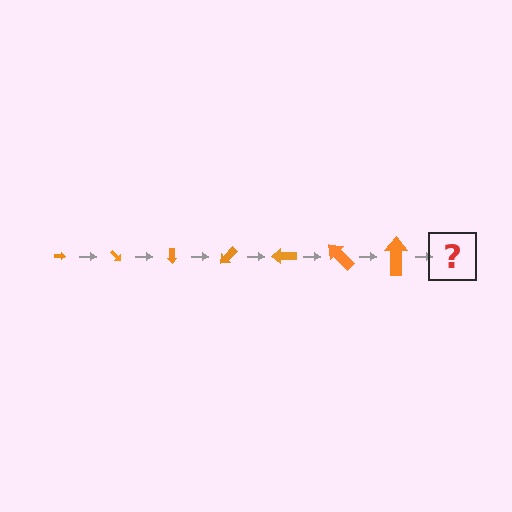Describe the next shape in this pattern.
It should be an arrow, larger than the previous one and rotated 315 degrees from the start.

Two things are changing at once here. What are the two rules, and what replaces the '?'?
The two rules are that the arrow grows larger each step and it rotates 45 degrees each step. The '?' should be an arrow, larger than the previous one and rotated 315 degrees from the start.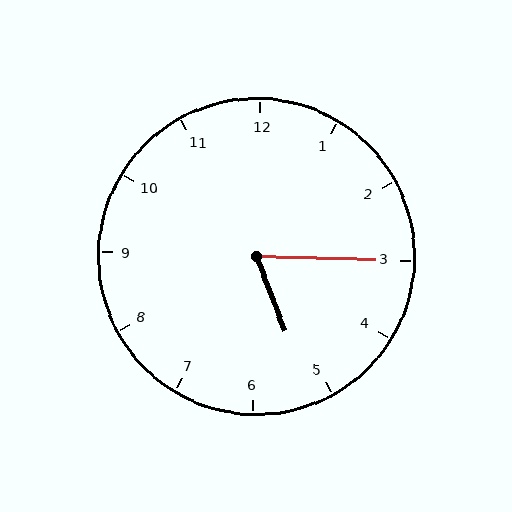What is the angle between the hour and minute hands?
Approximately 68 degrees.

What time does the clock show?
5:15.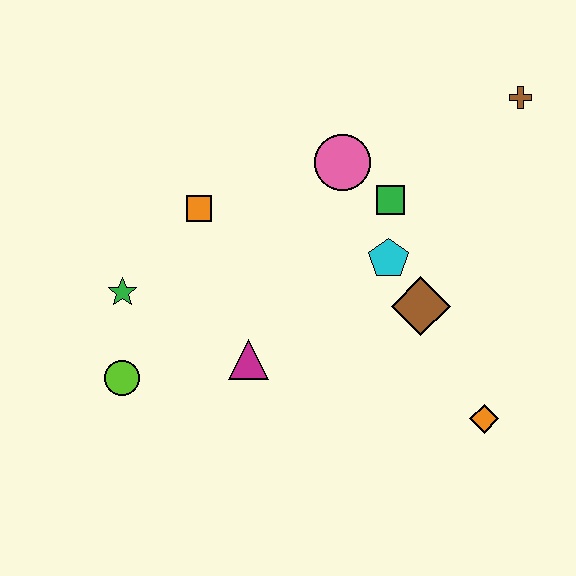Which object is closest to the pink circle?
The green square is closest to the pink circle.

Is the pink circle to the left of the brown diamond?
Yes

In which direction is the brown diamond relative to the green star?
The brown diamond is to the right of the green star.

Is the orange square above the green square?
No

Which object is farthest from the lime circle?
The brown cross is farthest from the lime circle.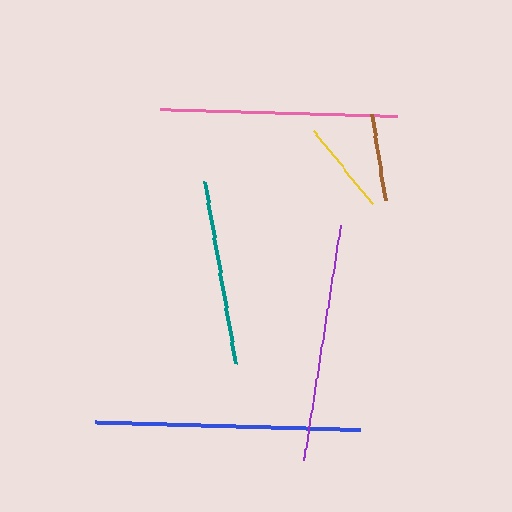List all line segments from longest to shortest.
From longest to shortest: blue, purple, pink, teal, yellow, brown.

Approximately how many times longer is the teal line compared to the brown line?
The teal line is approximately 2.1 times the length of the brown line.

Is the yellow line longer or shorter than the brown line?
The yellow line is longer than the brown line.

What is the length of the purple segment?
The purple segment is approximately 238 pixels long.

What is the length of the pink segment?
The pink segment is approximately 236 pixels long.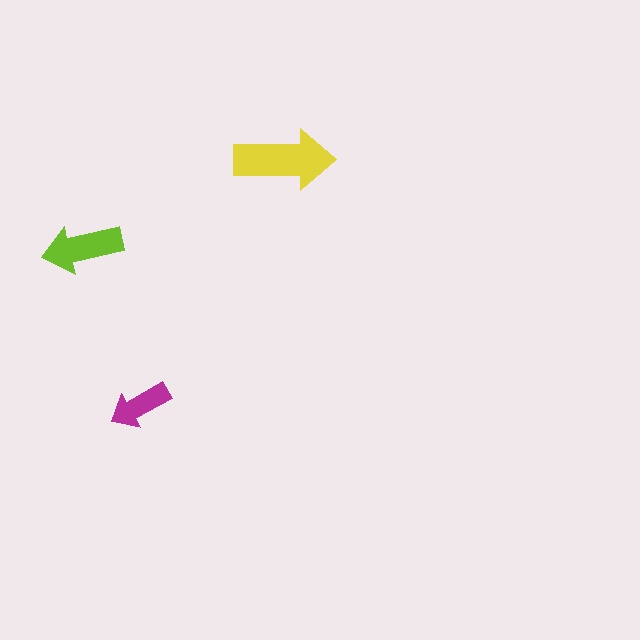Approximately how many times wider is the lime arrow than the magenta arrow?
About 1.5 times wider.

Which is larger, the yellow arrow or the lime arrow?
The yellow one.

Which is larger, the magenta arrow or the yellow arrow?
The yellow one.